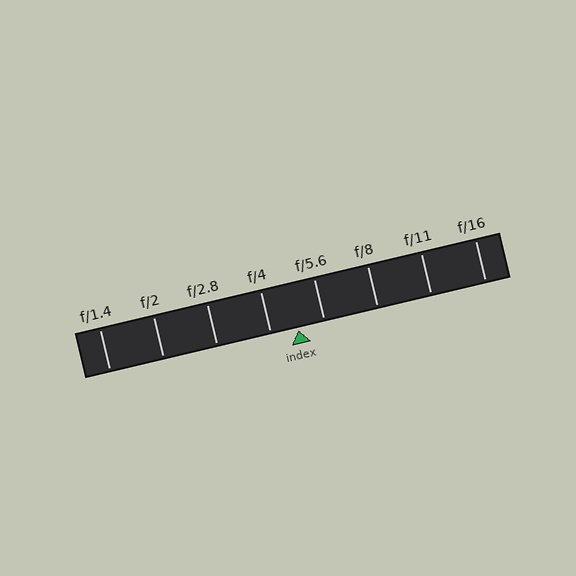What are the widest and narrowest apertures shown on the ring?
The widest aperture shown is f/1.4 and the narrowest is f/16.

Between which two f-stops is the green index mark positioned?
The index mark is between f/4 and f/5.6.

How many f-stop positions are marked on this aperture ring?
There are 8 f-stop positions marked.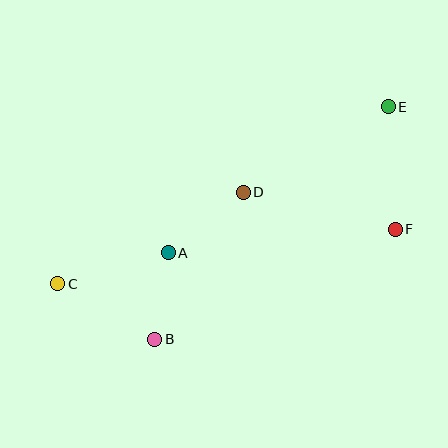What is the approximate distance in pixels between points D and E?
The distance between D and E is approximately 168 pixels.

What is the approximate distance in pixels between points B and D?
The distance between B and D is approximately 172 pixels.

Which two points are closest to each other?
Points A and B are closest to each other.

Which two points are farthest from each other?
Points C and E are farthest from each other.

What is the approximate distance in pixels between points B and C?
The distance between B and C is approximately 112 pixels.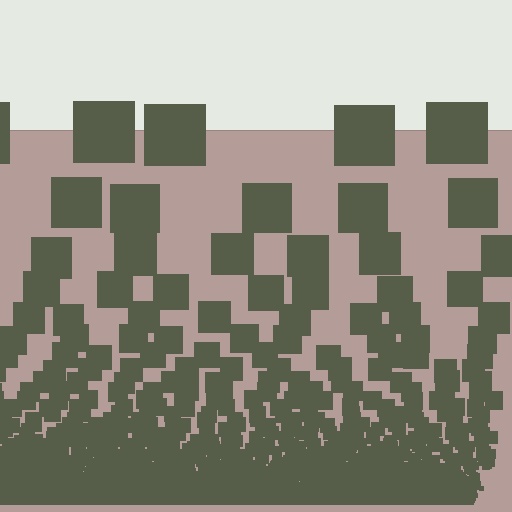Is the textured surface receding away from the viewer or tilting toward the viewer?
The surface appears to tilt toward the viewer. Texture elements get larger and sparser toward the top.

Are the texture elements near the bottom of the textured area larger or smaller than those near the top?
Smaller. The gradient is inverted — elements near the bottom are smaller and denser.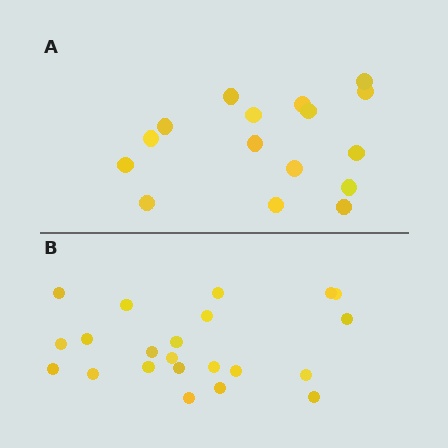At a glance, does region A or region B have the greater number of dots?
Region B (the bottom region) has more dots.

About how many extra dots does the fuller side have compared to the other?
Region B has about 6 more dots than region A.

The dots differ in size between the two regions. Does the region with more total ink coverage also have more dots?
No. Region A has more total ink coverage because its dots are larger, but region B actually contains more individual dots. Total area can be misleading — the number of items is what matters here.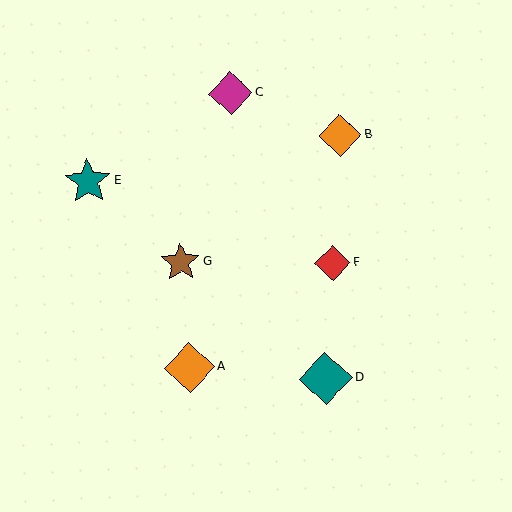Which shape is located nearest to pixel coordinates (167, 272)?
The brown star (labeled G) at (181, 263) is nearest to that location.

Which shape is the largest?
The teal diamond (labeled D) is the largest.